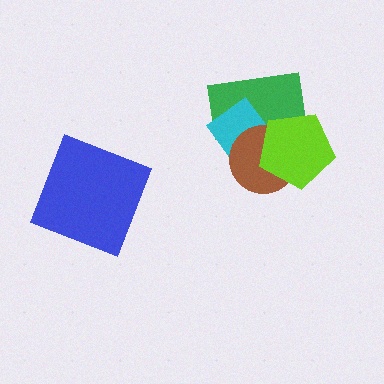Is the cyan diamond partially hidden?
Yes, it is partially covered by another shape.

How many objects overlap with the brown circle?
3 objects overlap with the brown circle.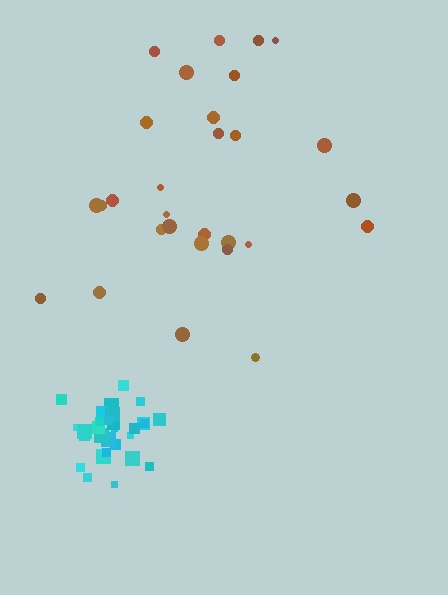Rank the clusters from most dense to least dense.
cyan, brown.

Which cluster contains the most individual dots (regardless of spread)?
Cyan (30).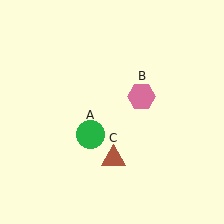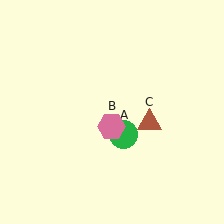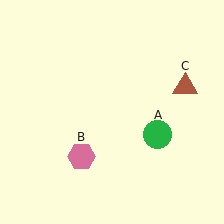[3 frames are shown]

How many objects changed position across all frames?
3 objects changed position: green circle (object A), pink hexagon (object B), brown triangle (object C).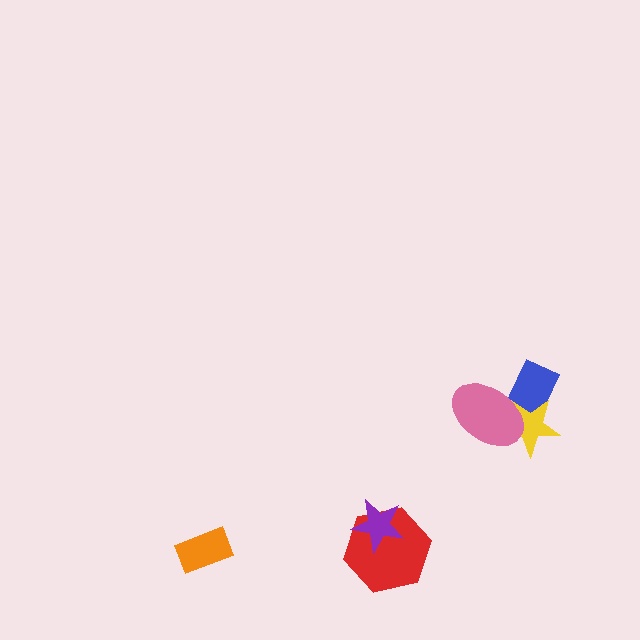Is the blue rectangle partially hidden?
Yes, it is partially covered by another shape.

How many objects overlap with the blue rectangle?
2 objects overlap with the blue rectangle.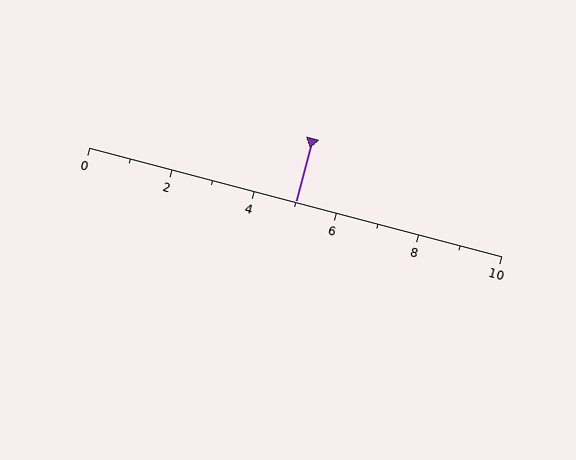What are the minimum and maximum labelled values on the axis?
The axis runs from 0 to 10.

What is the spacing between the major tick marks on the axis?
The major ticks are spaced 2 apart.